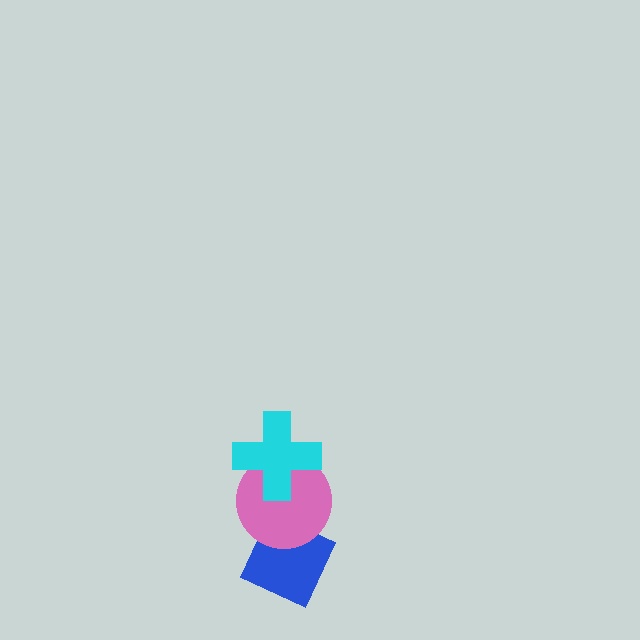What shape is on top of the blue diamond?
The pink circle is on top of the blue diamond.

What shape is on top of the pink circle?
The cyan cross is on top of the pink circle.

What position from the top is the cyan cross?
The cyan cross is 1st from the top.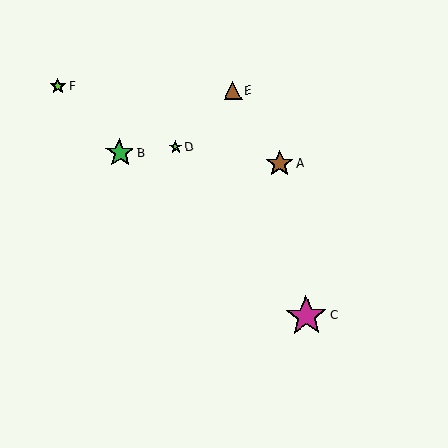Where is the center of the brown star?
The center of the brown star is at (279, 164).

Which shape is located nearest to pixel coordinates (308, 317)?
The magenta star (labeled C) at (306, 316) is nearest to that location.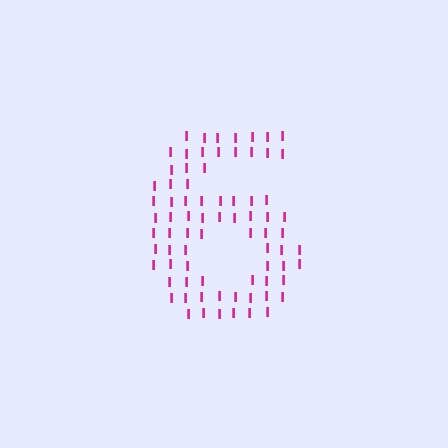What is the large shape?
The large shape is the digit 6.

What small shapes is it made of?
It is made of small letter I's.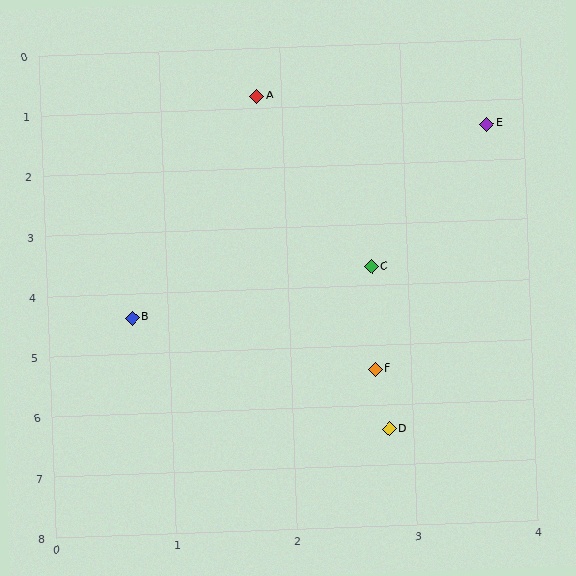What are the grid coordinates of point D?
Point D is at approximately (2.8, 6.4).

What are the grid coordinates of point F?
Point F is at approximately (2.7, 5.4).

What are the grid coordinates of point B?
Point B is at approximately (0.7, 4.4).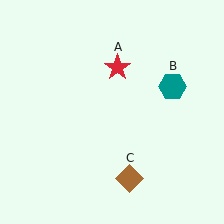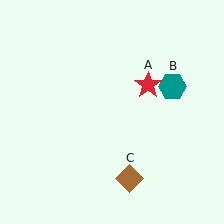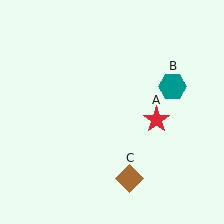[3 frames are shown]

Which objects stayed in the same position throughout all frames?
Teal hexagon (object B) and brown diamond (object C) remained stationary.